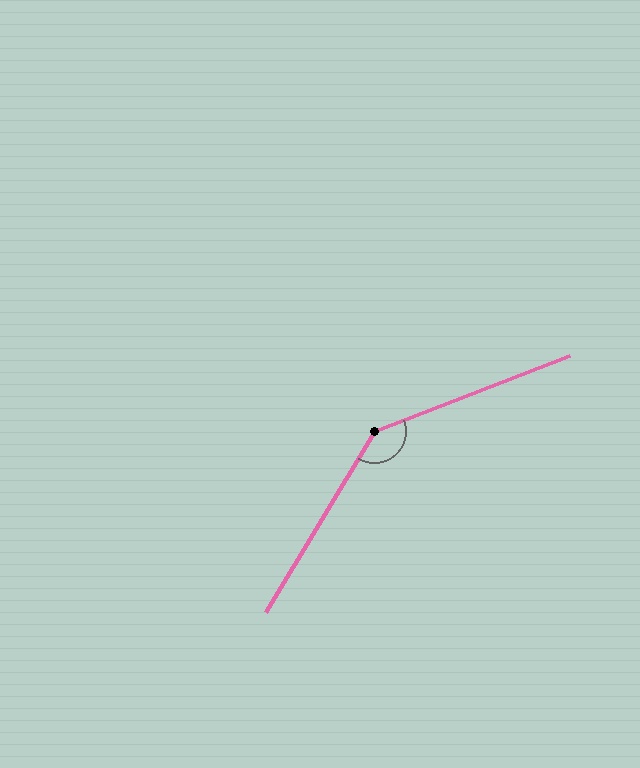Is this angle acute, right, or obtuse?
It is obtuse.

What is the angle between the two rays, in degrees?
Approximately 142 degrees.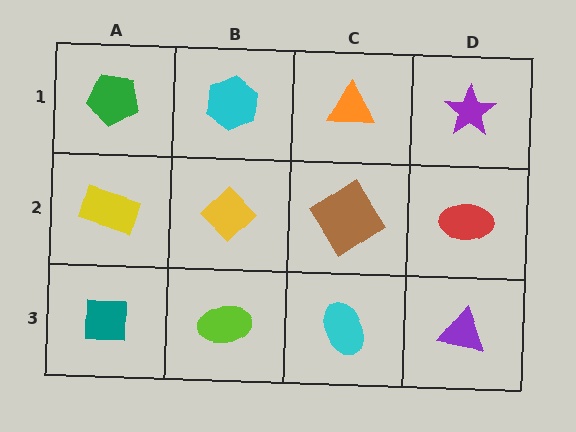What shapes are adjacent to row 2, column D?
A purple star (row 1, column D), a purple triangle (row 3, column D), a brown diamond (row 2, column C).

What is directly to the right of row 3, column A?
A lime ellipse.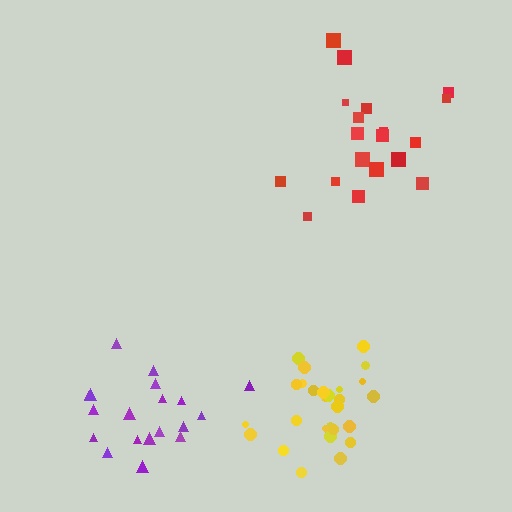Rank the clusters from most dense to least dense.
yellow, purple, red.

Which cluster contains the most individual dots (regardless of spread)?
Yellow (28).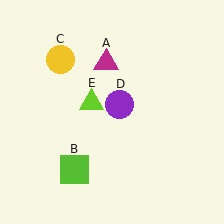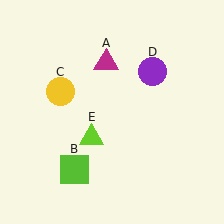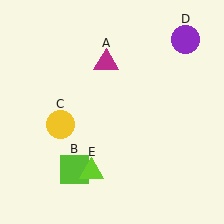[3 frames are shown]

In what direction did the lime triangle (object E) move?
The lime triangle (object E) moved down.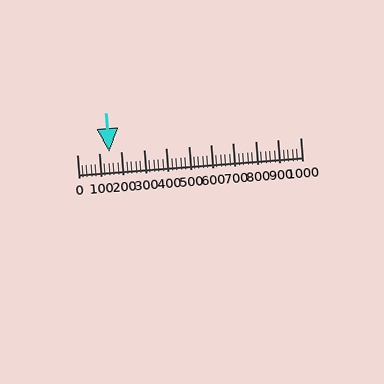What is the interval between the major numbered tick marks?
The major tick marks are spaced 100 units apart.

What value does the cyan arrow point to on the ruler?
The cyan arrow points to approximately 144.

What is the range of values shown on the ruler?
The ruler shows values from 0 to 1000.